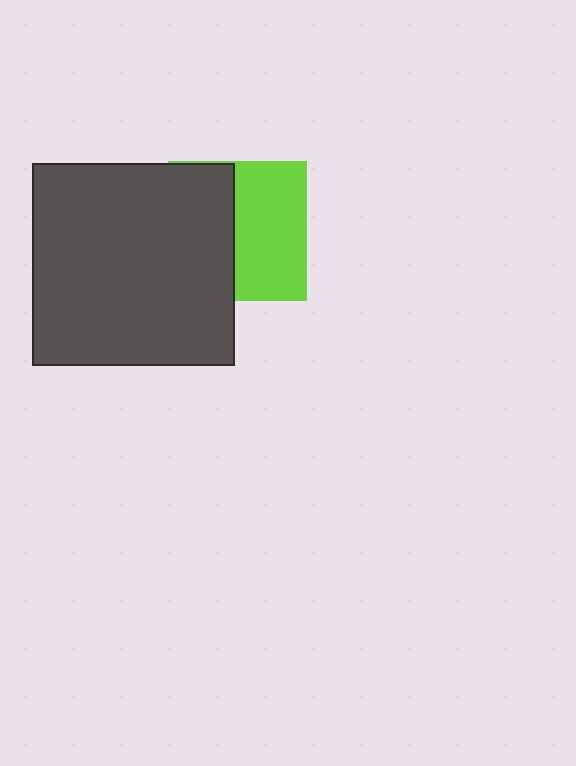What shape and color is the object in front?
The object in front is a dark gray square.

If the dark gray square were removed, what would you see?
You would see the complete lime square.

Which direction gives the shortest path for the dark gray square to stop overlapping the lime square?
Moving left gives the shortest separation.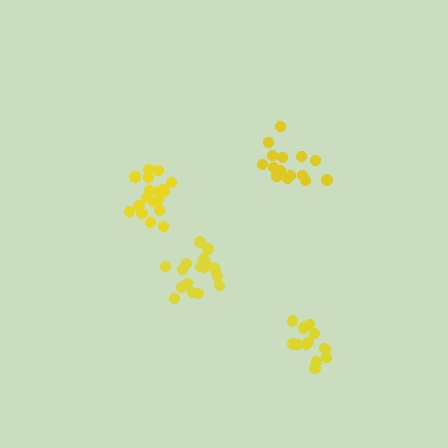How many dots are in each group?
Group 1: 20 dots, Group 2: 19 dots, Group 3: 16 dots, Group 4: 14 dots (69 total).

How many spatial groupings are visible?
There are 4 spatial groupings.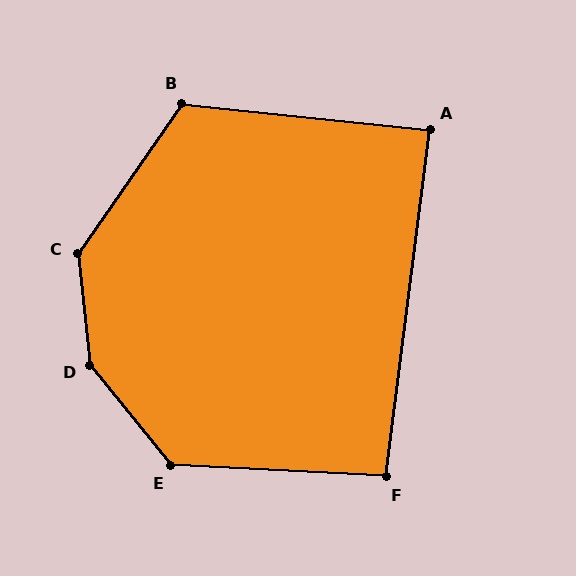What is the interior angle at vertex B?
Approximately 119 degrees (obtuse).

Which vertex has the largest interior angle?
D, at approximately 147 degrees.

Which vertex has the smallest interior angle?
A, at approximately 89 degrees.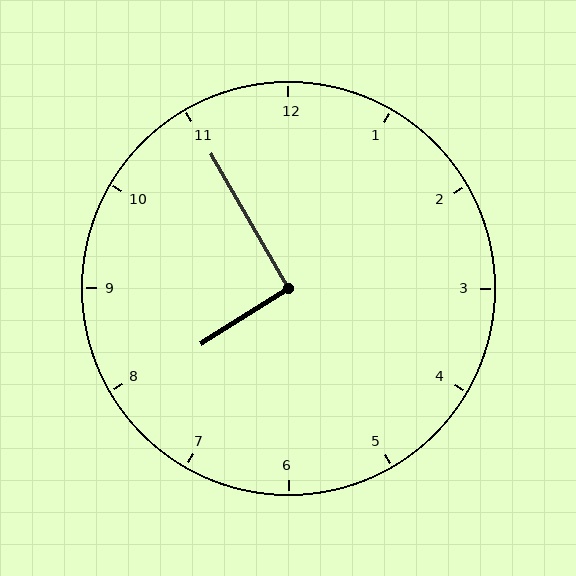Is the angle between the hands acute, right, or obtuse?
It is right.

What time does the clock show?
7:55.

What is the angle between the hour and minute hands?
Approximately 92 degrees.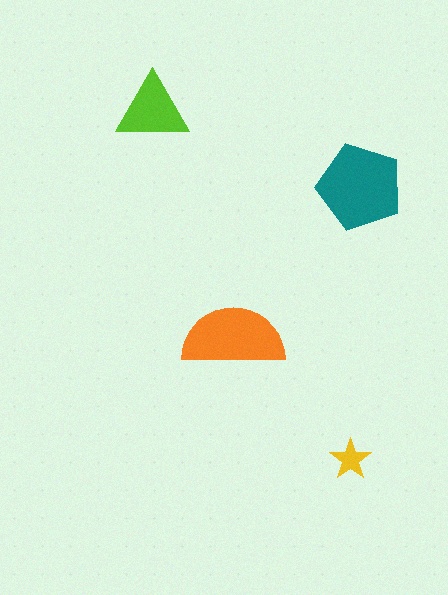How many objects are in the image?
There are 4 objects in the image.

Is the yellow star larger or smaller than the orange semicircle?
Smaller.